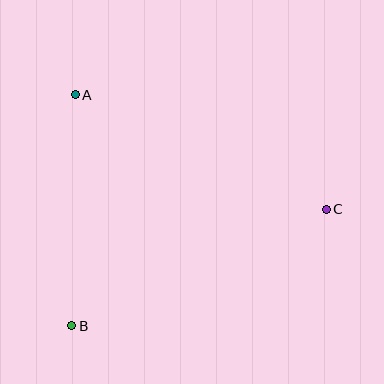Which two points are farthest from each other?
Points B and C are farthest from each other.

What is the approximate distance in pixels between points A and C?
The distance between A and C is approximately 276 pixels.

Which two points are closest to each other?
Points A and B are closest to each other.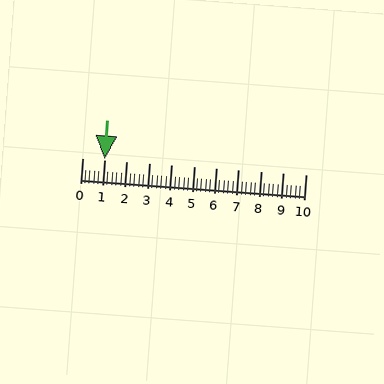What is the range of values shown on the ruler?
The ruler shows values from 0 to 10.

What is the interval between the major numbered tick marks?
The major tick marks are spaced 1 units apart.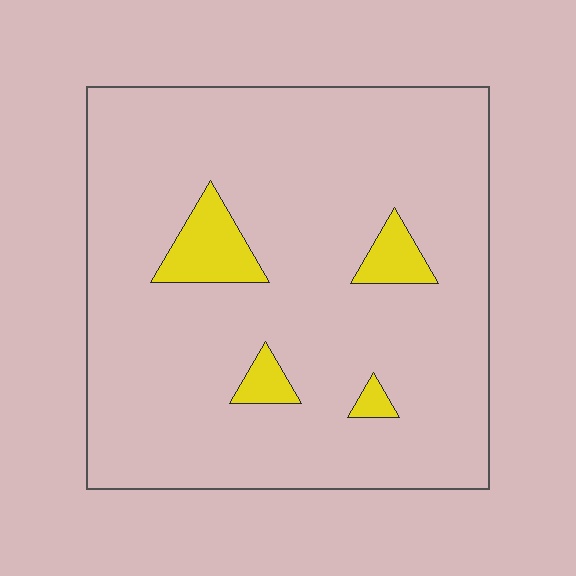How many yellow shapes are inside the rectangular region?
4.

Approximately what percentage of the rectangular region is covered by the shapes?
Approximately 10%.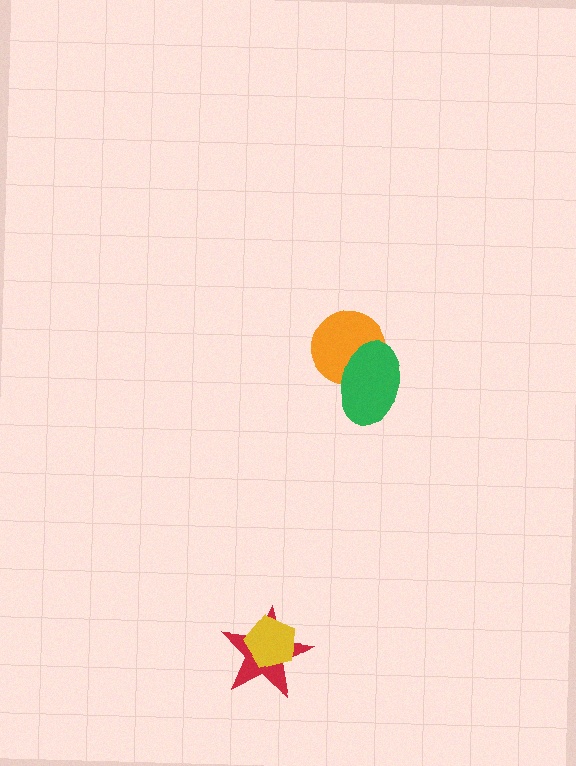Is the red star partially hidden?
Yes, it is partially covered by another shape.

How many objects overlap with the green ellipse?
1 object overlaps with the green ellipse.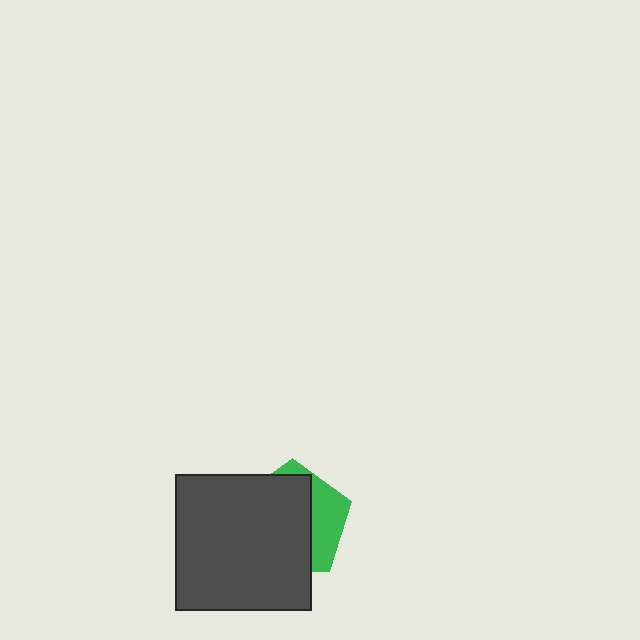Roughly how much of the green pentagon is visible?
A small part of it is visible (roughly 32%).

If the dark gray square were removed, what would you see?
You would see the complete green pentagon.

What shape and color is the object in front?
The object in front is a dark gray square.